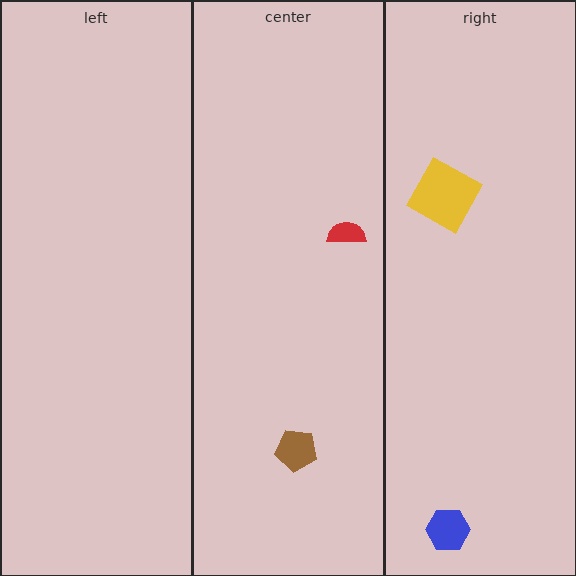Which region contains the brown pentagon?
The center region.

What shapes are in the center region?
The red semicircle, the brown pentagon.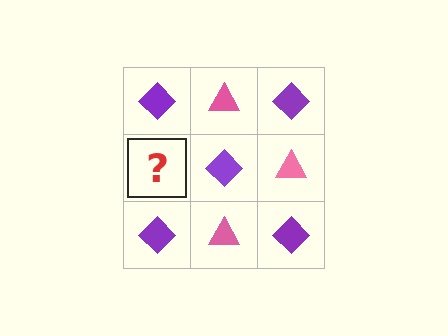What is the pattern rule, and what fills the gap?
The rule is that it alternates purple diamond and pink triangle in a checkerboard pattern. The gap should be filled with a pink triangle.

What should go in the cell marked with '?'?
The missing cell should contain a pink triangle.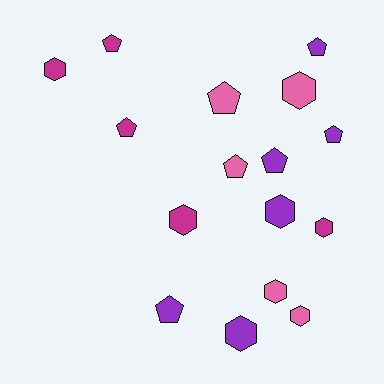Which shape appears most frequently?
Pentagon, with 8 objects.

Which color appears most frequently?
Purple, with 6 objects.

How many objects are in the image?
There are 16 objects.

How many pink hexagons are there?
There are 3 pink hexagons.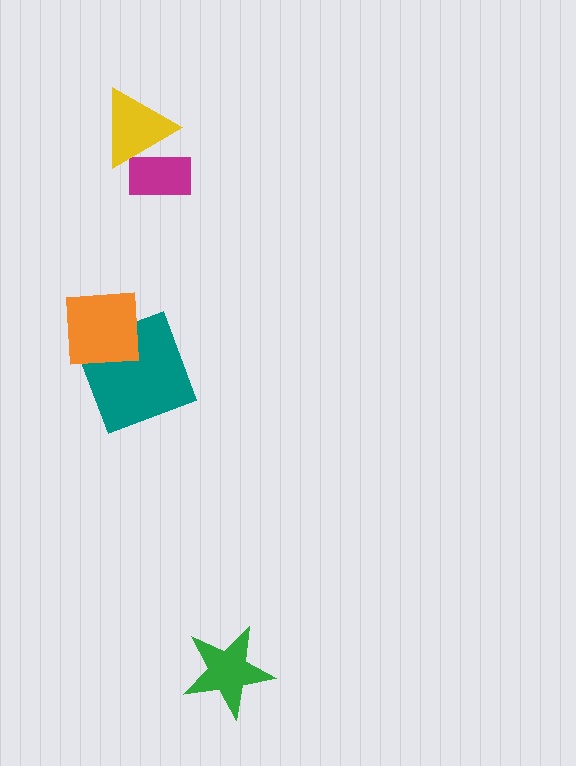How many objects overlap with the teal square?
1 object overlaps with the teal square.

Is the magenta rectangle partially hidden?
Yes, it is partially covered by another shape.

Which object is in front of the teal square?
The orange square is in front of the teal square.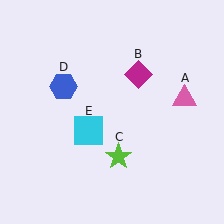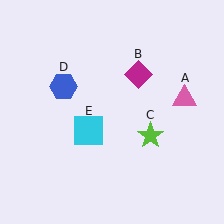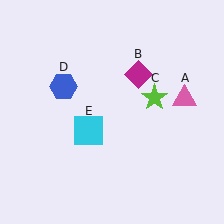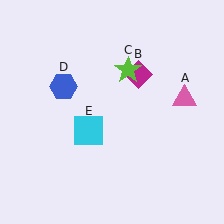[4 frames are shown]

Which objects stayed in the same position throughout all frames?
Pink triangle (object A) and magenta diamond (object B) and blue hexagon (object D) and cyan square (object E) remained stationary.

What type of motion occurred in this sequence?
The lime star (object C) rotated counterclockwise around the center of the scene.